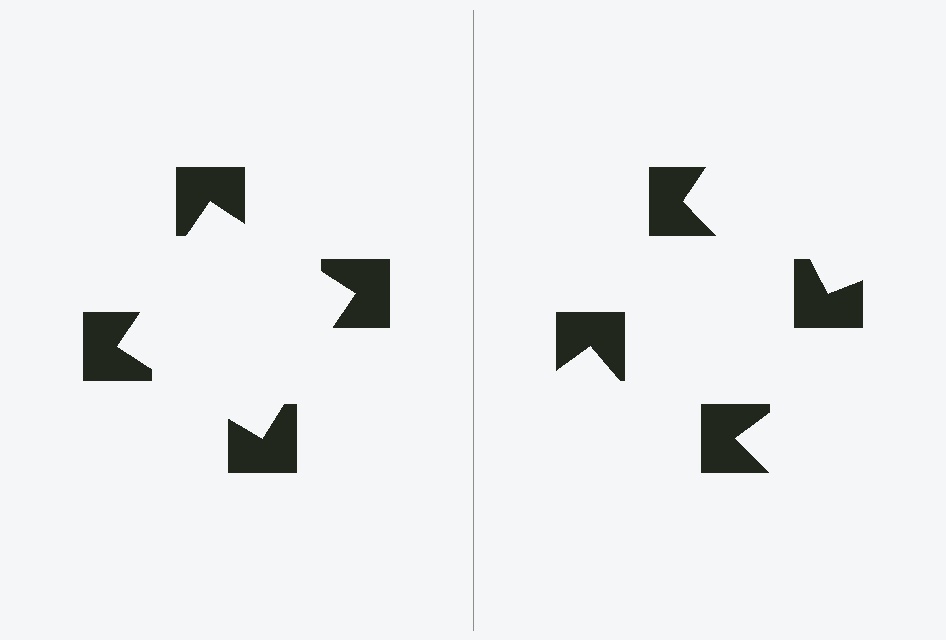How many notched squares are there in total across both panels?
8 — 4 on each side.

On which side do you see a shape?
An illusory square appears on the left side. On the right side the wedge cuts are rotated, so no coherent shape forms.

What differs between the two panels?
The notched squares are positioned identically on both sides; only the wedge orientations differ. On the left they align to a square; on the right they are misaligned.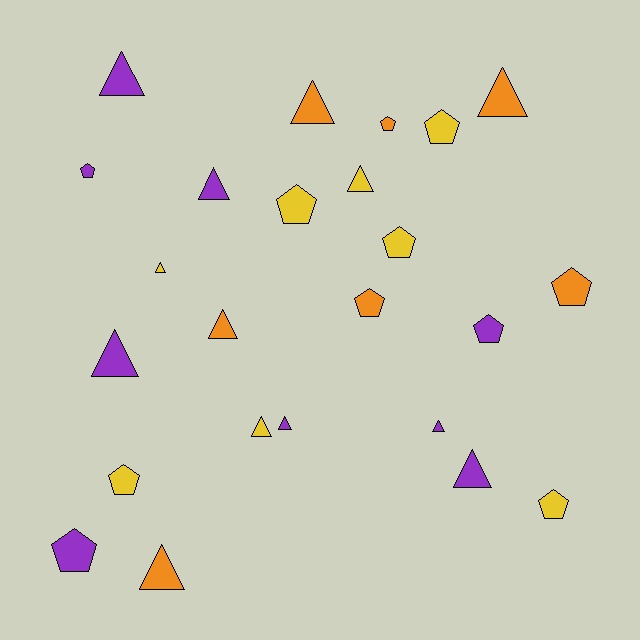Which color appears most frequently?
Purple, with 9 objects.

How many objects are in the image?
There are 24 objects.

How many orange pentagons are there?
There are 3 orange pentagons.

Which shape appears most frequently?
Triangle, with 13 objects.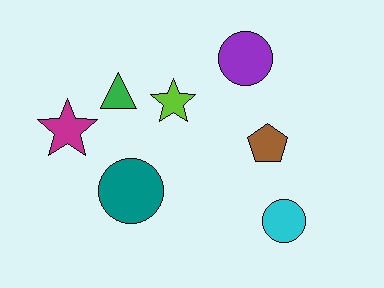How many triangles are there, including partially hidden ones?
There is 1 triangle.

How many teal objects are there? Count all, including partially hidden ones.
There is 1 teal object.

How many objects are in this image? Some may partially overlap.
There are 7 objects.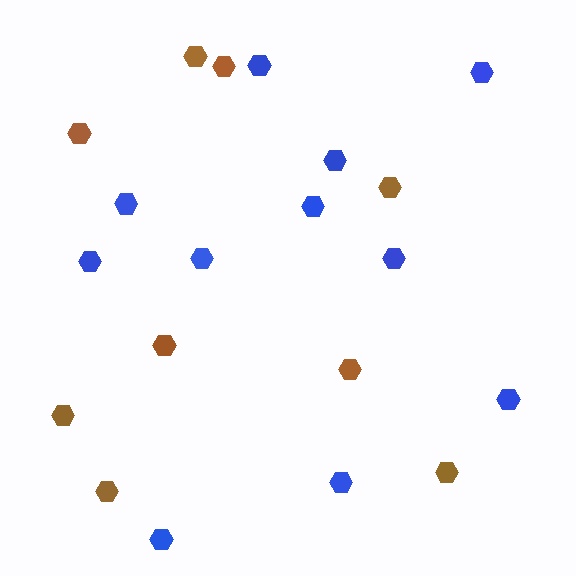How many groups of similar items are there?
There are 2 groups: one group of brown hexagons (9) and one group of blue hexagons (11).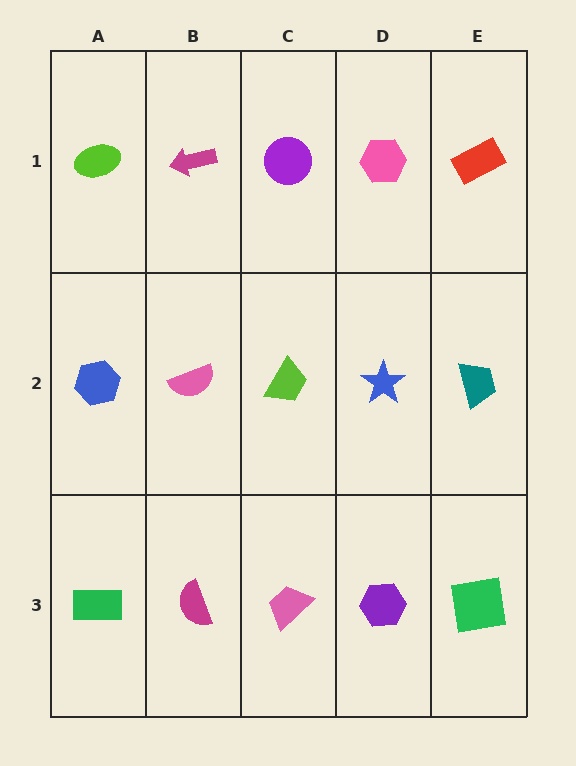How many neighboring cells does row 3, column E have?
2.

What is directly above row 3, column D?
A blue star.